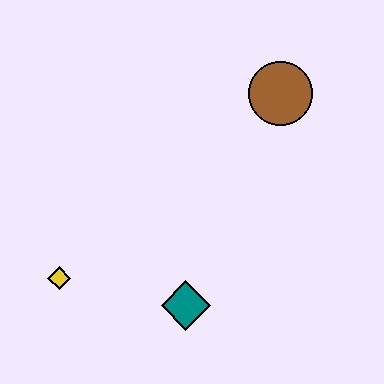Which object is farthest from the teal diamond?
The brown circle is farthest from the teal diamond.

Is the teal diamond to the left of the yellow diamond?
No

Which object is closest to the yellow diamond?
The teal diamond is closest to the yellow diamond.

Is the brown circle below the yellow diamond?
No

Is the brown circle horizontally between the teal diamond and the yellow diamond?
No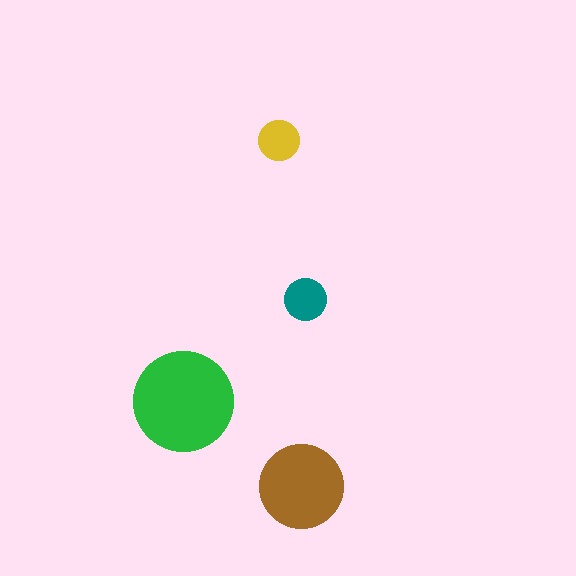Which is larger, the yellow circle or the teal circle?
The teal one.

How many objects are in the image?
There are 4 objects in the image.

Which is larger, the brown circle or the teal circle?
The brown one.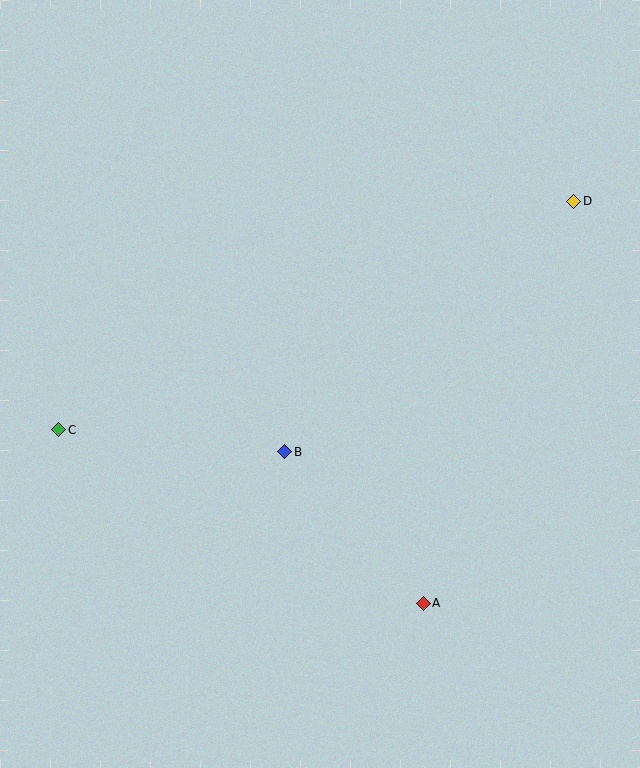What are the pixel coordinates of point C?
Point C is at (59, 430).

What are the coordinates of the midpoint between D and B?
The midpoint between D and B is at (429, 327).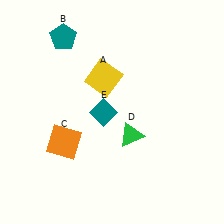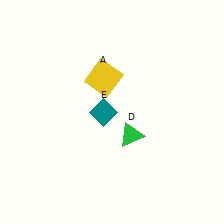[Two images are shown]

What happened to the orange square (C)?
The orange square (C) was removed in Image 2. It was in the bottom-left area of Image 1.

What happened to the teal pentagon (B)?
The teal pentagon (B) was removed in Image 2. It was in the top-left area of Image 1.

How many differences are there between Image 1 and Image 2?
There are 2 differences between the two images.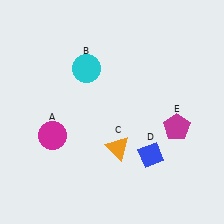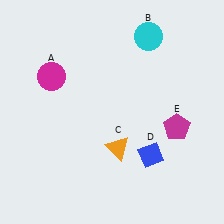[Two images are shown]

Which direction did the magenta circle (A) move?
The magenta circle (A) moved up.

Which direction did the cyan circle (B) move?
The cyan circle (B) moved right.